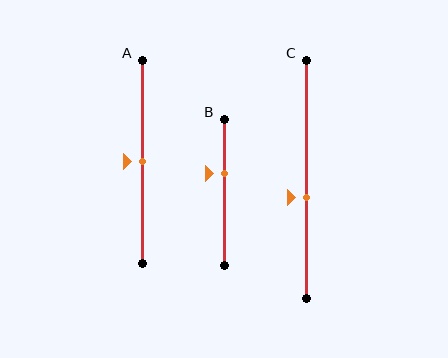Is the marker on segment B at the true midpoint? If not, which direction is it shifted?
No, the marker on segment B is shifted upward by about 13% of the segment length.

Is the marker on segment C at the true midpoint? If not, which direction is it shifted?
No, the marker on segment C is shifted downward by about 8% of the segment length.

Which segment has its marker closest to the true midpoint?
Segment A has its marker closest to the true midpoint.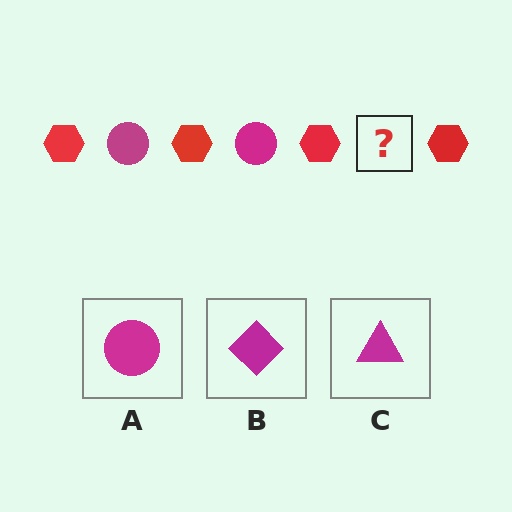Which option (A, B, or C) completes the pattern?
A.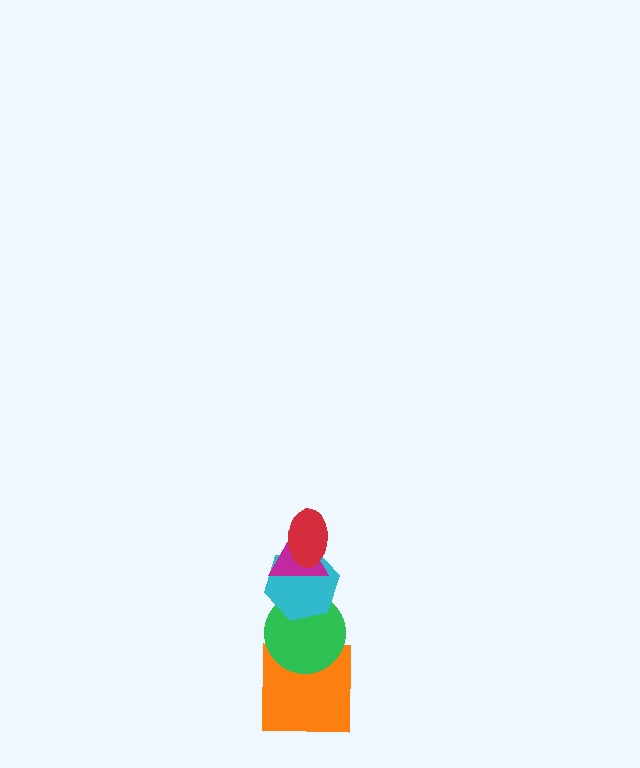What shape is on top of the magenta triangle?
The red ellipse is on top of the magenta triangle.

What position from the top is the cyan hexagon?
The cyan hexagon is 3rd from the top.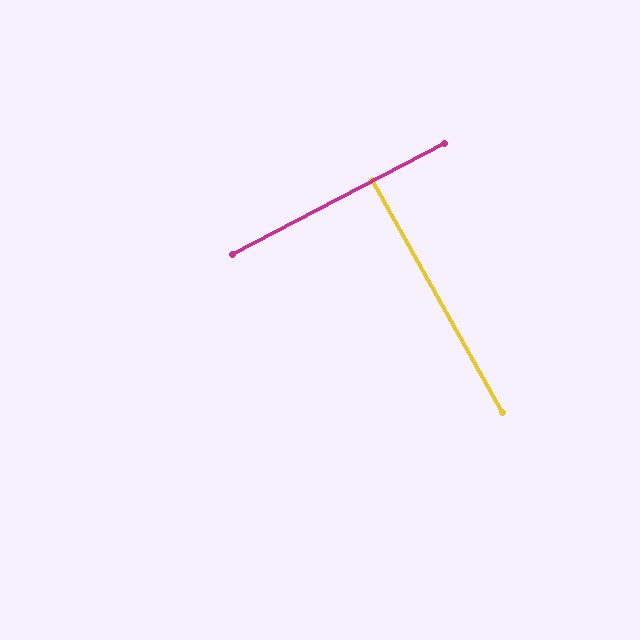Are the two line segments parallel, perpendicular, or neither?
Perpendicular — they meet at approximately 88°.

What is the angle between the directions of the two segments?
Approximately 88 degrees.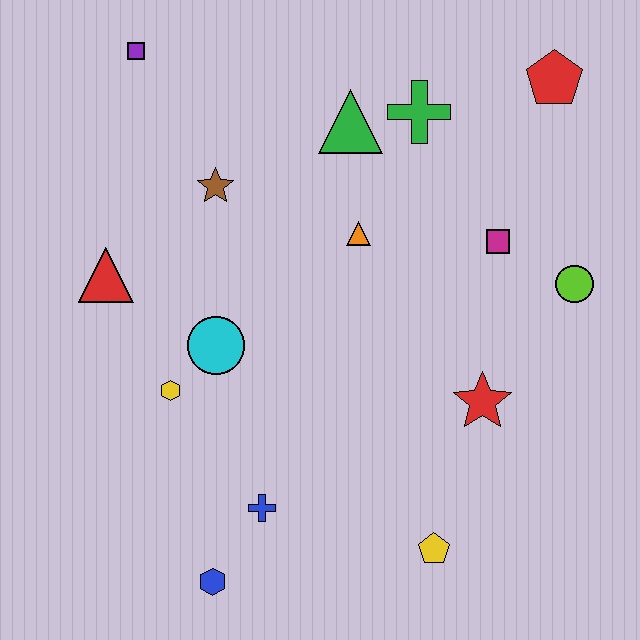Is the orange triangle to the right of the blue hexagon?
Yes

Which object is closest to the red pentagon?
The green cross is closest to the red pentagon.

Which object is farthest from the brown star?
The yellow pentagon is farthest from the brown star.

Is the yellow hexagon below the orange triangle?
Yes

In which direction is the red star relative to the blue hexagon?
The red star is to the right of the blue hexagon.